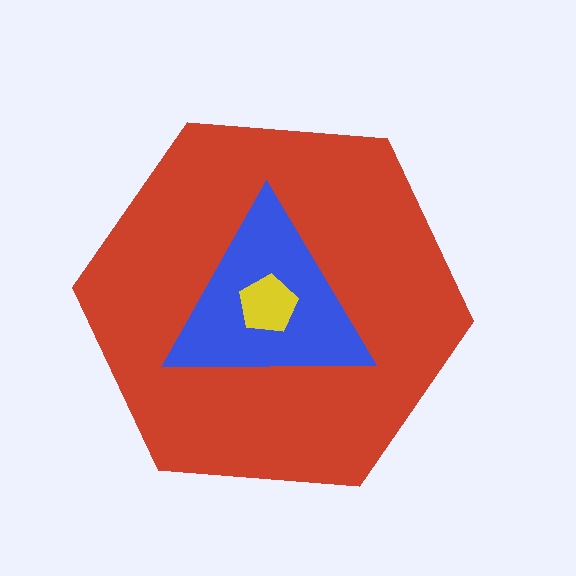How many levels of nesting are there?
3.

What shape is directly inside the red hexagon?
The blue triangle.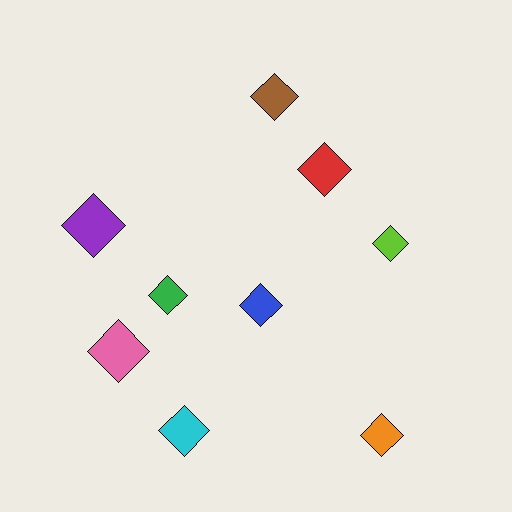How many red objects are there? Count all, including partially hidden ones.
There is 1 red object.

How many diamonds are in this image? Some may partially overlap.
There are 9 diamonds.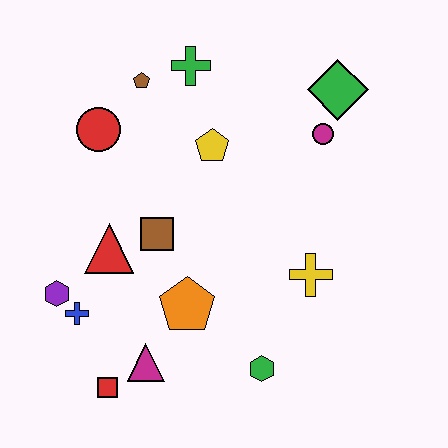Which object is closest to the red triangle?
The brown square is closest to the red triangle.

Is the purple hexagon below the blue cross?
No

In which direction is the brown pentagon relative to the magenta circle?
The brown pentagon is to the left of the magenta circle.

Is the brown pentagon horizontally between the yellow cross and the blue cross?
Yes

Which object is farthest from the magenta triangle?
The green diamond is farthest from the magenta triangle.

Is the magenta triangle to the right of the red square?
Yes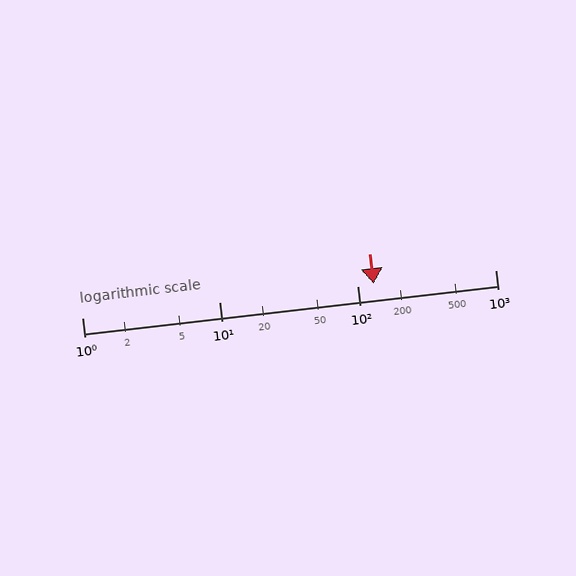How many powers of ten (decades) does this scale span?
The scale spans 3 decades, from 1 to 1000.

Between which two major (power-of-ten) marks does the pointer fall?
The pointer is between 100 and 1000.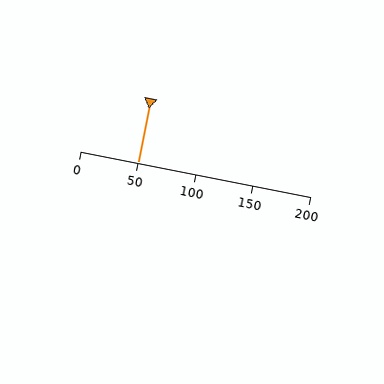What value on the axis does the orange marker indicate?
The marker indicates approximately 50.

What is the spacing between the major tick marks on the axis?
The major ticks are spaced 50 apart.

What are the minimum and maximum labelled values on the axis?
The axis runs from 0 to 200.